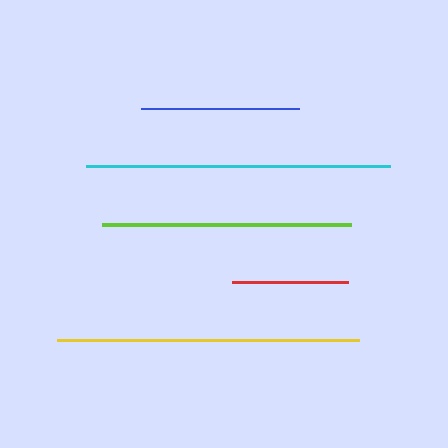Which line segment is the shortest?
The red line is the shortest at approximately 116 pixels.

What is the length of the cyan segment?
The cyan segment is approximately 305 pixels long.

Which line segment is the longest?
The cyan line is the longest at approximately 305 pixels.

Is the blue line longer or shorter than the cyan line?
The cyan line is longer than the blue line.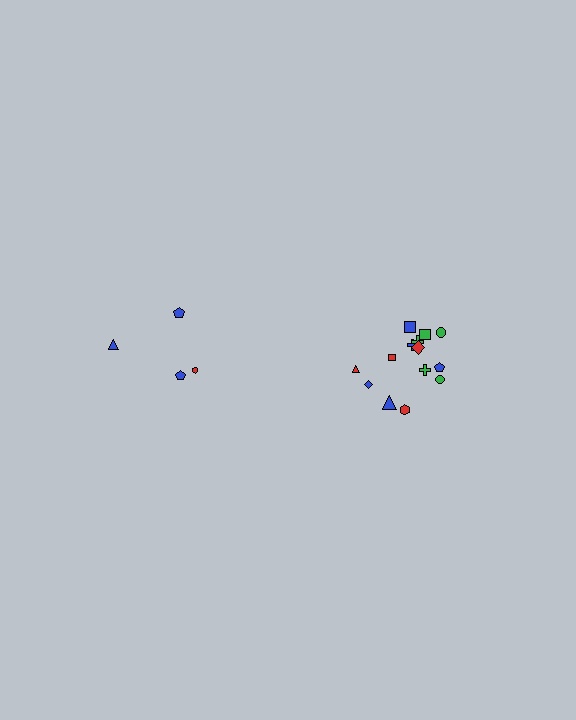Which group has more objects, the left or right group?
The right group.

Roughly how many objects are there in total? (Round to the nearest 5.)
Roughly 20 objects in total.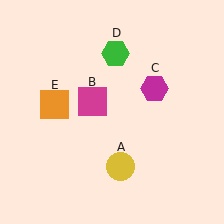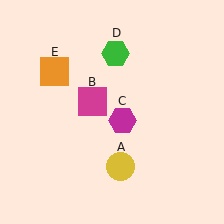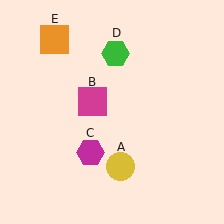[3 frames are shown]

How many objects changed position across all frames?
2 objects changed position: magenta hexagon (object C), orange square (object E).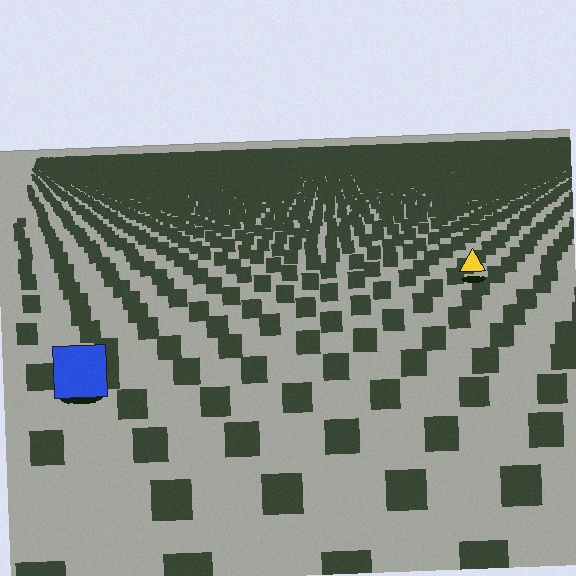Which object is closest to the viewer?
The blue square is closest. The texture marks near it are larger and more spread out.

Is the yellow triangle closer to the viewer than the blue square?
No. The blue square is closer — you can tell from the texture gradient: the ground texture is coarser near it.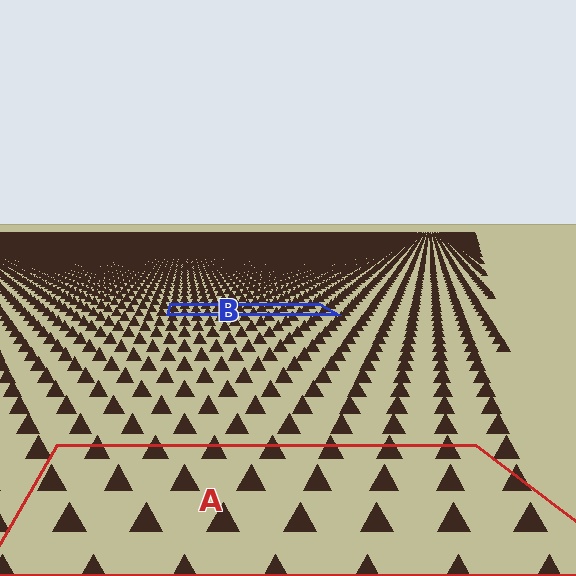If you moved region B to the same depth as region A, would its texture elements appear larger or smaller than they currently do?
They would appear larger. At a closer depth, the same texture elements are projected at a bigger on-screen size.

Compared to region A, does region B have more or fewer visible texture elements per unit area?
Region B has more texture elements per unit area — they are packed more densely because it is farther away.